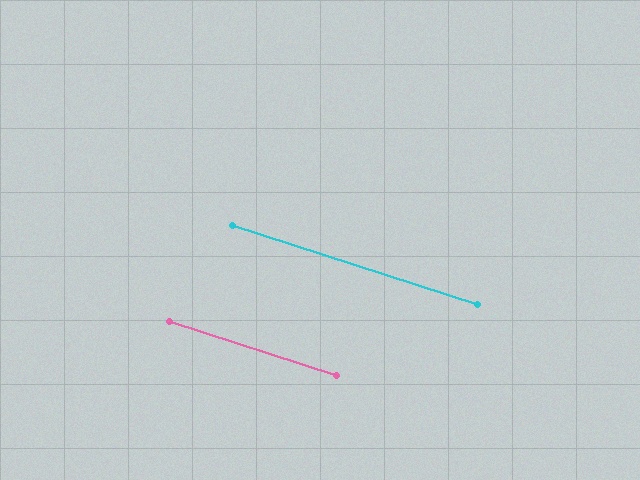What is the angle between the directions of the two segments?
Approximately 0 degrees.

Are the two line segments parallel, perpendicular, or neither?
Parallel — their directions differ by only 0.3°.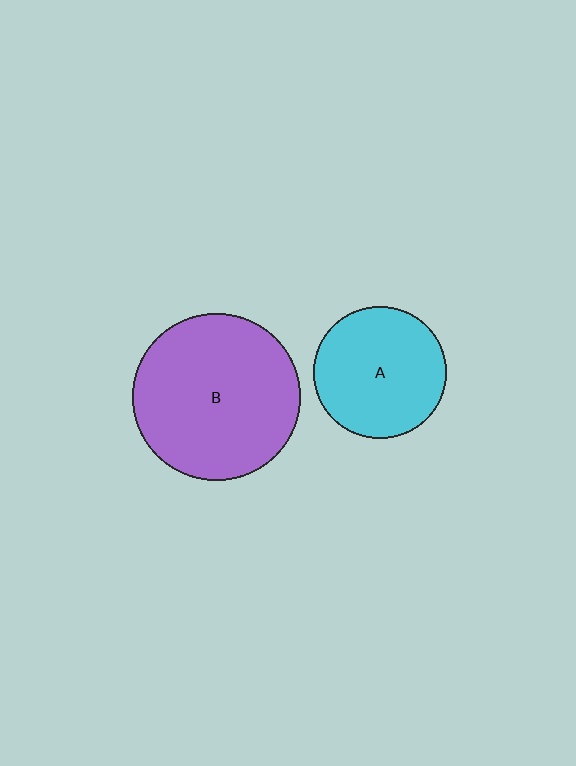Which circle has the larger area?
Circle B (purple).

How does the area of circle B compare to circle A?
Approximately 1.6 times.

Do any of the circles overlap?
No, none of the circles overlap.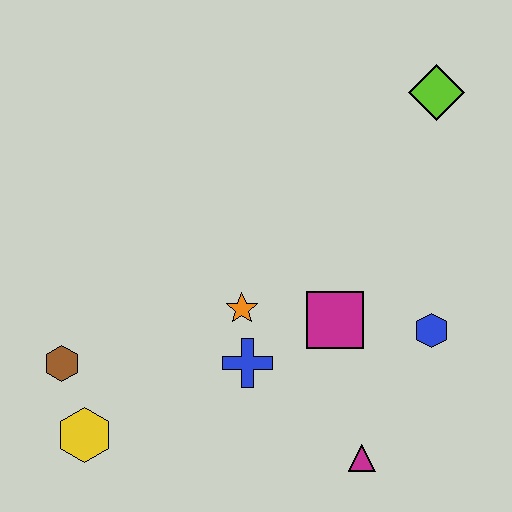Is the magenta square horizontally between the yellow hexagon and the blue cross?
No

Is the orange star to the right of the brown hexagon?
Yes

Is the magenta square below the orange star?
Yes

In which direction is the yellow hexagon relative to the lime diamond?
The yellow hexagon is to the left of the lime diamond.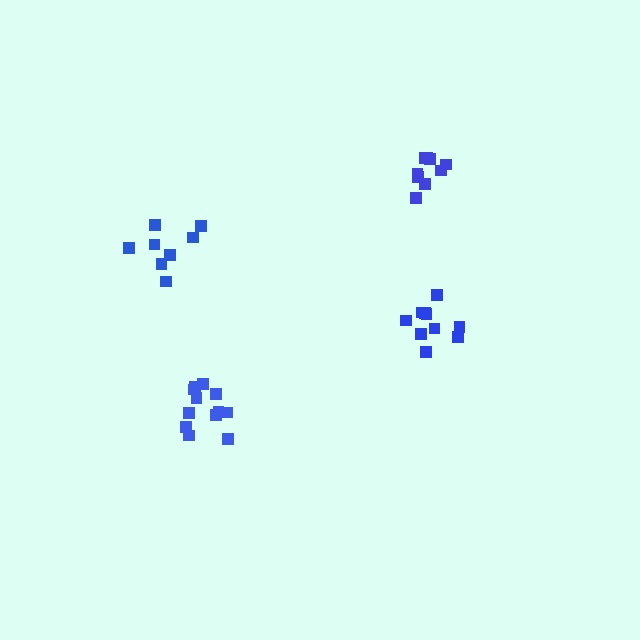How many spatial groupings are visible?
There are 4 spatial groupings.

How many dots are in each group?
Group 1: 10 dots, Group 2: 9 dots, Group 3: 12 dots, Group 4: 8 dots (39 total).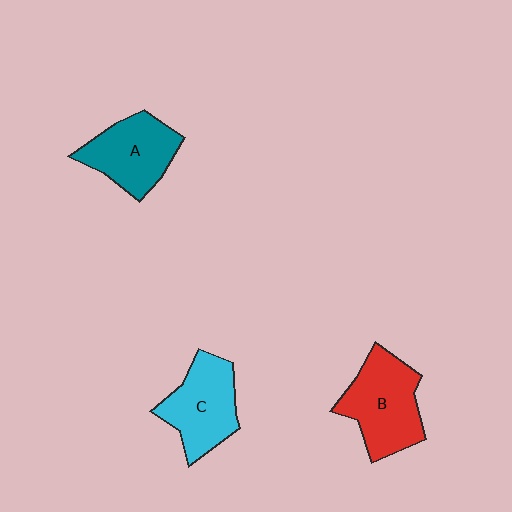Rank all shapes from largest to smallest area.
From largest to smallest: B (red), C (cyan), A (teal).